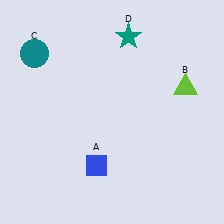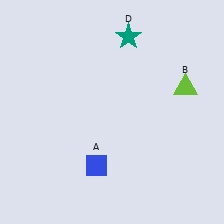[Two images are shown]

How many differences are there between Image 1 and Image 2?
There is 1 difference between the two images.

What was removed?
The teal circle (C) was removed in Image 2.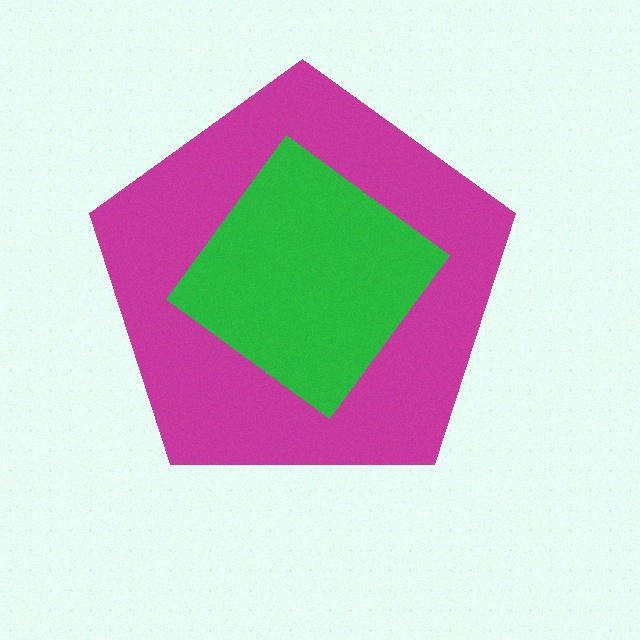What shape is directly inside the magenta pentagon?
The green diamond.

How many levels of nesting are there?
2.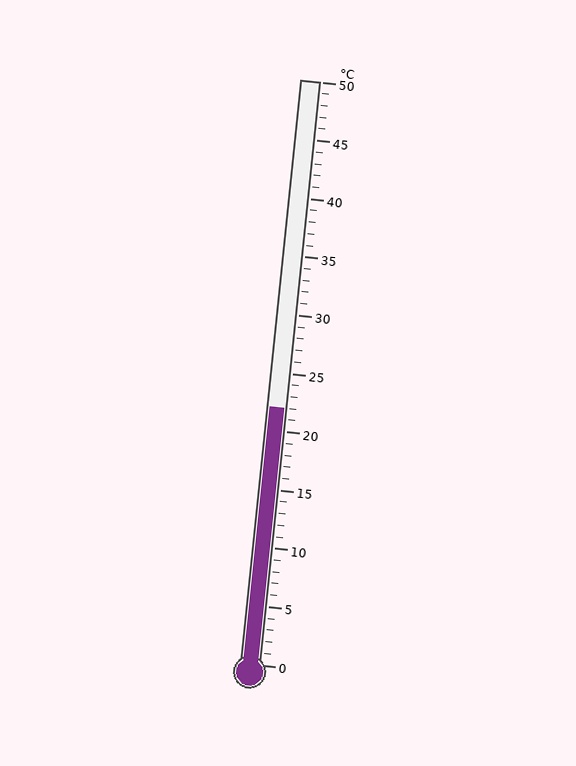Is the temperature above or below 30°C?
The temperature is below 30°C.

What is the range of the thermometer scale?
The thermometer scale ranges from 0°C to 50°C.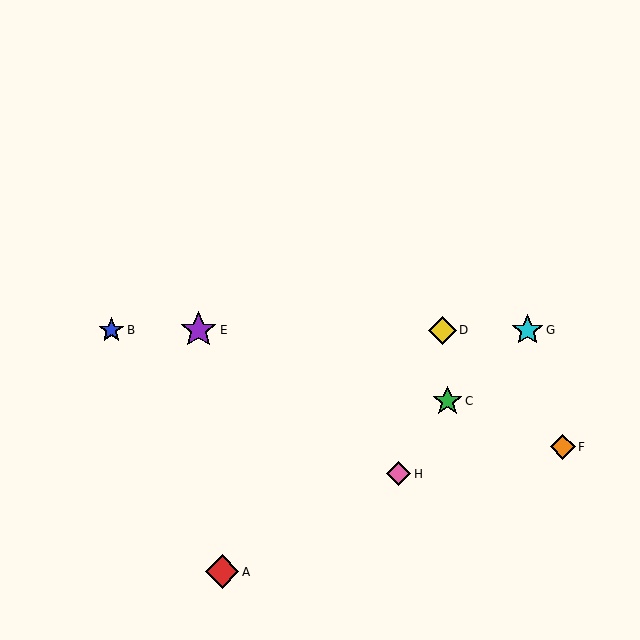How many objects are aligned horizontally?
4 objects (B, D, E, G) are aligned horizontally.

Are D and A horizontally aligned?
No, D is at y≈330 and A is at y≈572.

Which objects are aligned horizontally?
Objects B, D, E, G are aligned horizontally.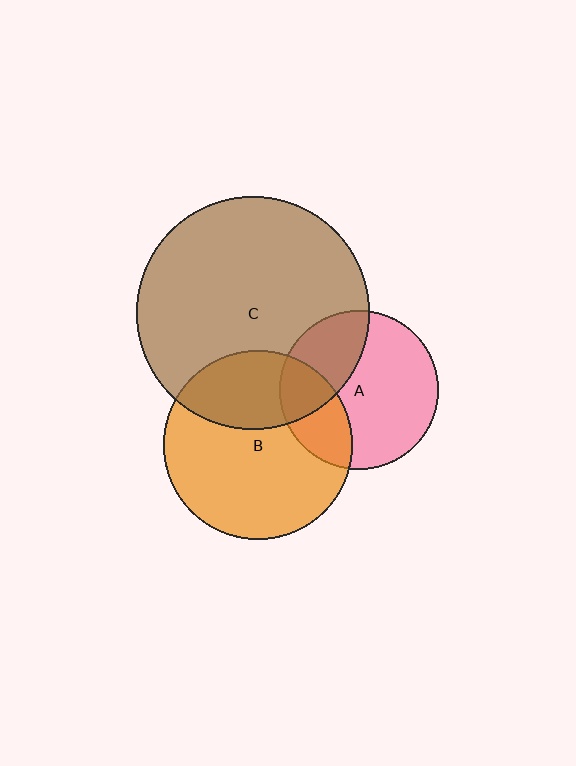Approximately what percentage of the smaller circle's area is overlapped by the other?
Approximately 25%.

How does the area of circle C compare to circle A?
Approximately 2.2 times.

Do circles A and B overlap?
Yes.